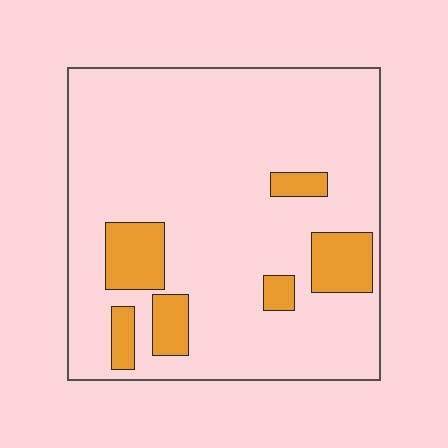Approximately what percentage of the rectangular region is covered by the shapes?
Approximately 15%.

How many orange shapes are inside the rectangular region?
6.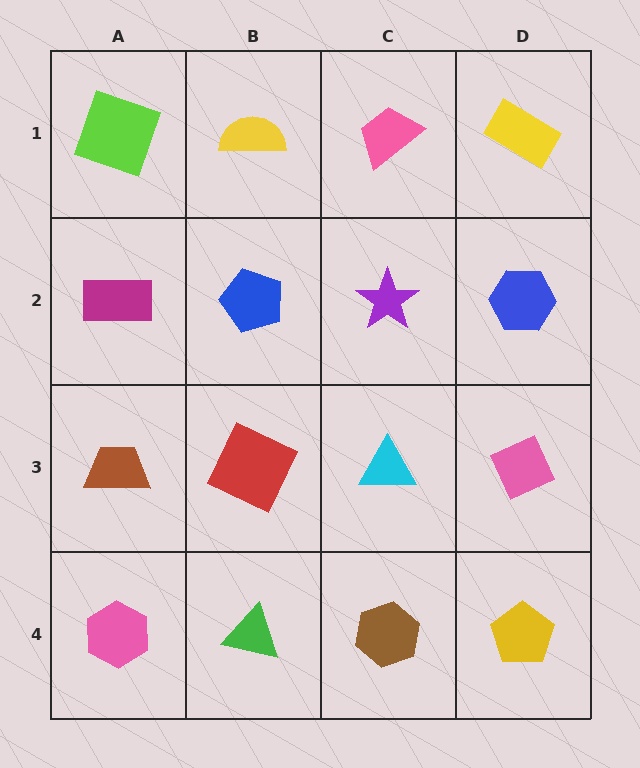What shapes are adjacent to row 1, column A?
A magenta rectangle (row 2, column A), a yellow semicircle (row 1, column B).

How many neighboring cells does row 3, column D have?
3.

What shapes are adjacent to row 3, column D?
A blue hexagon (row 2, column D), a yellow pentagon (row 4, column D), a cyan triangle (row 3, column C).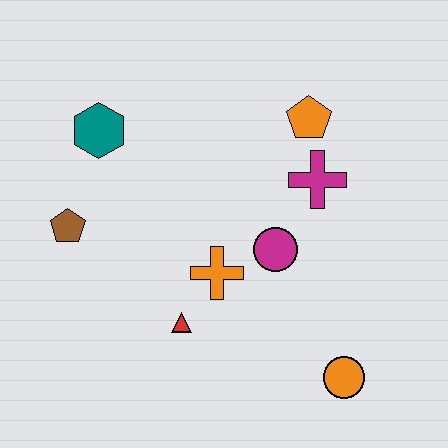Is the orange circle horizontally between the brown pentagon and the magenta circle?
No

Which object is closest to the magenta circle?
The orange cross is closest to the magenta circle.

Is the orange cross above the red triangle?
Yes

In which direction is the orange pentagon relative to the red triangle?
The orange pentagon is above the red triangle.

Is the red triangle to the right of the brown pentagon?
Yes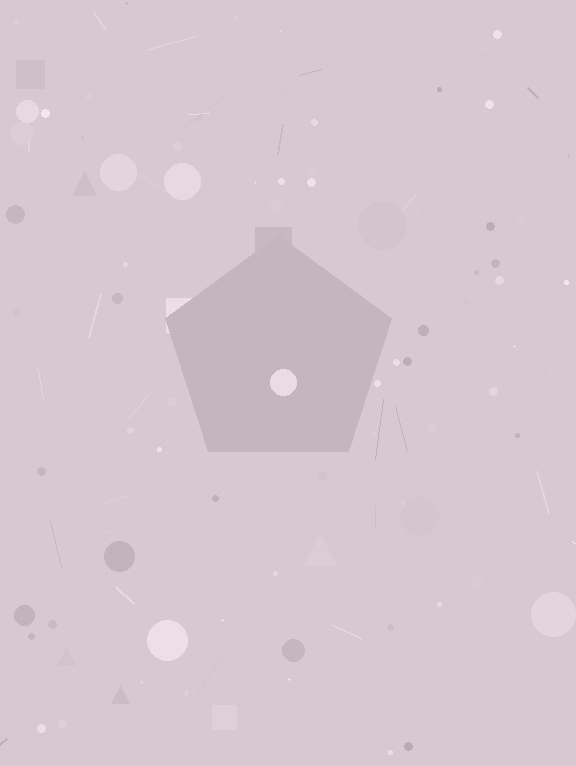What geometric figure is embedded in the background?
A pentagon is embedded in the background.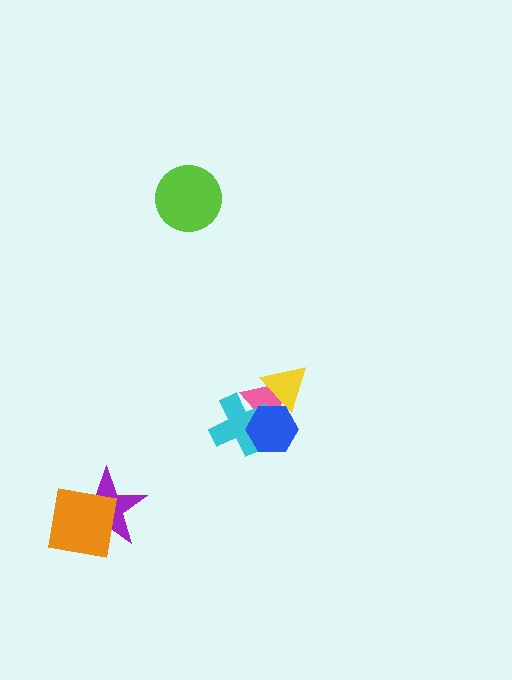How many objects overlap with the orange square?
1 object overlaps with the orange square.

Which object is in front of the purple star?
The orange square is in front of the purple star.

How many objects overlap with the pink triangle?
3 objects overlap with the pink triangle.